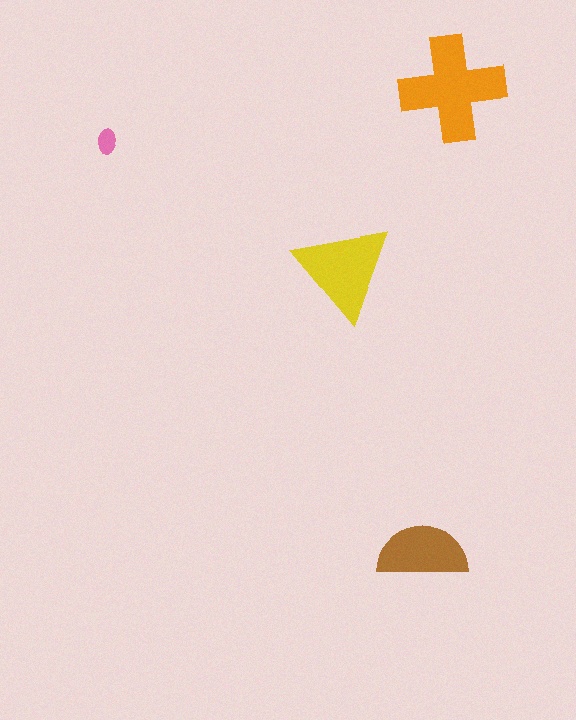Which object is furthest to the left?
The pink ellipse is leftmost.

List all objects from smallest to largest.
The pink ellipse, the brown semicircle, the yellow triangle, the orange cross.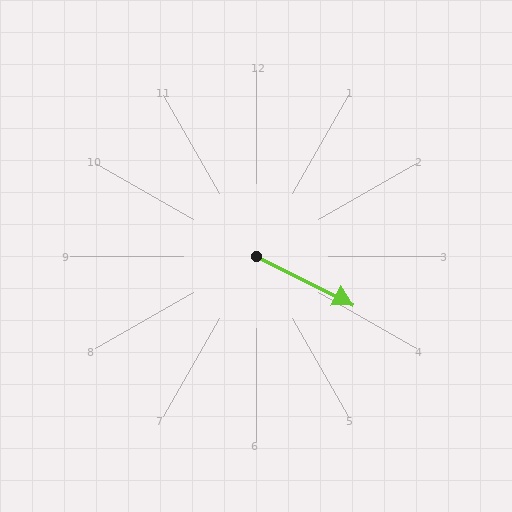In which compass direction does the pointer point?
Southeast.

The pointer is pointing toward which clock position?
Roughly 4 o'clock.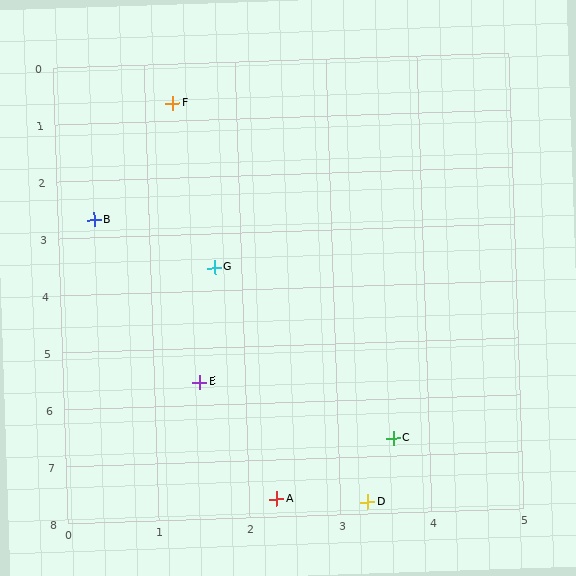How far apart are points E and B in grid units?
Points E and B are about 3.1 grid units apart.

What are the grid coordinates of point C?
Point C is at approximately (3.6, 6.7).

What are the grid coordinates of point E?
Point E is at approximately (1.5, 5.6).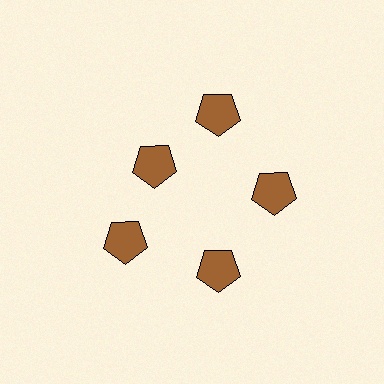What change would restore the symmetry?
The symmetry would be restored by moving it outward, back onto the ring so that all 5 pentagons sit at equal angles and equal distance from the center.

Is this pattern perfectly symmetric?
No. The 5 brown pentagons are arranged in a ring, but one element near the 10 o'clock position is pulled inward toward the center, breaking the 5-fold rotational symmetry.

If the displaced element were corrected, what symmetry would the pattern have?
It would have 5-fold rotational symmetry — the pattern would map onto itself every 72 degrees.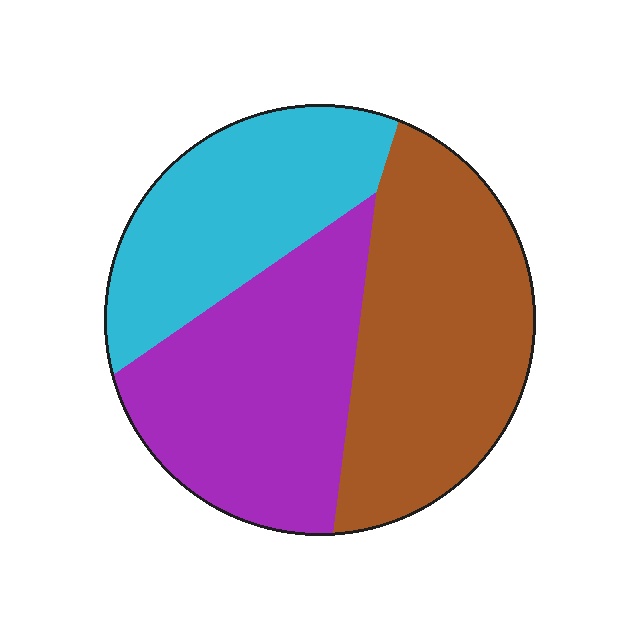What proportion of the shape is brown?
Brown covers 38% of the shape.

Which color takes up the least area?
Cyan, at roughly 30%.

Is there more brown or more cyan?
Brown.